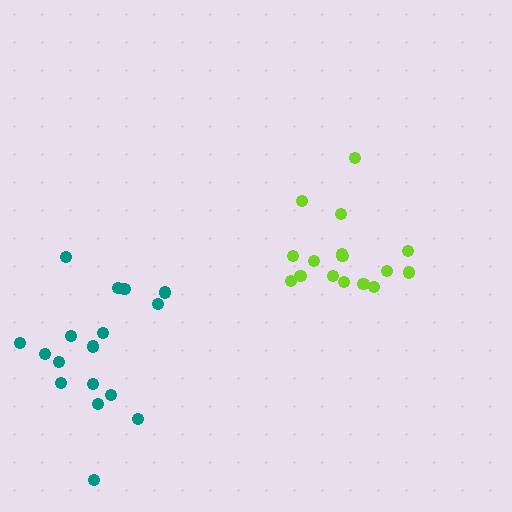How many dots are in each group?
Group 1: 16 dots, Group 2: 17 dots (33 total).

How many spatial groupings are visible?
There are 2 spatial groupings.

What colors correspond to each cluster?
The clusters are colored: lime, teal.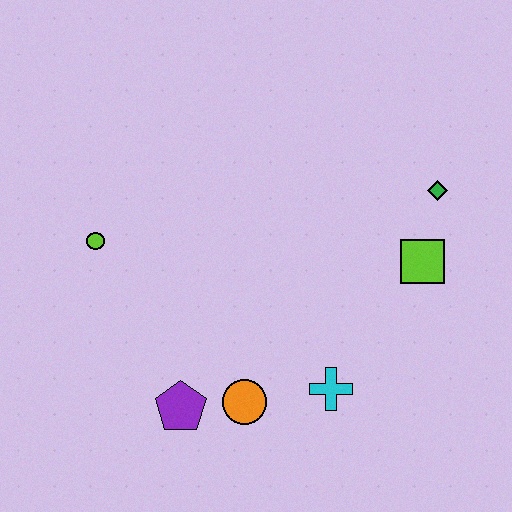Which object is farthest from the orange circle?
The green diamond is farthest from the orange circle.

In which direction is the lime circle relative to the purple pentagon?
The lime circle is above the purple pentagon.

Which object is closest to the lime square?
The green diamond is closest to the lime square.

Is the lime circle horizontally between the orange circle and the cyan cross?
No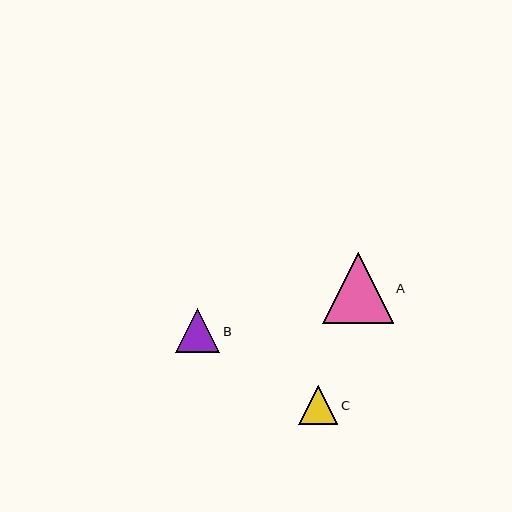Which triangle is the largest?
Triangle A is the largest with a size of approximately 71 pixels.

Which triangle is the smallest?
Triangle C is the smallest with a size of approximately 39 pixels.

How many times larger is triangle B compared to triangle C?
Triangle B is approximately 1.1 times the size of triangle C.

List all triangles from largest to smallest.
From largest to smallest: A, B, C.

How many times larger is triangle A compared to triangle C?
Triangle A is approximately 1.8 times the size of triangle C.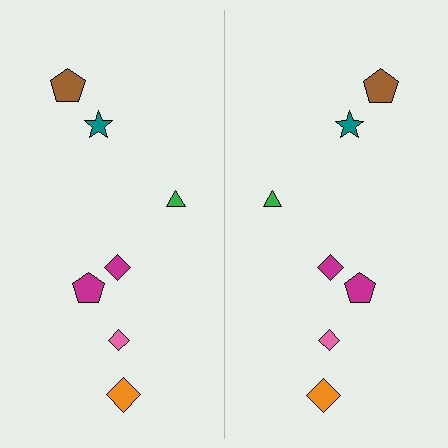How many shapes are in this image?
There are 14 shapes in this image.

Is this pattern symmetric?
Yes, this pattern has bilateral (reflection) symmetry.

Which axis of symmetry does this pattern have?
The pattern has a vertical axis of symmetry running through the center of the image.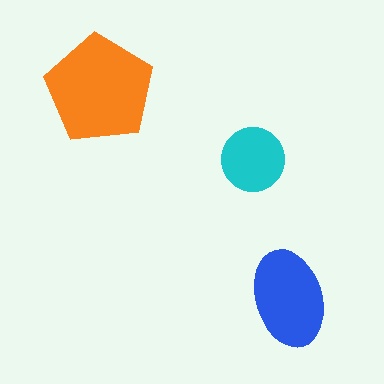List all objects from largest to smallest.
The orange pentagon, the blue ellipse, the cyan circle.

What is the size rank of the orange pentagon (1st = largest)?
1st.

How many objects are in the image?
There are 3 objects in the image.